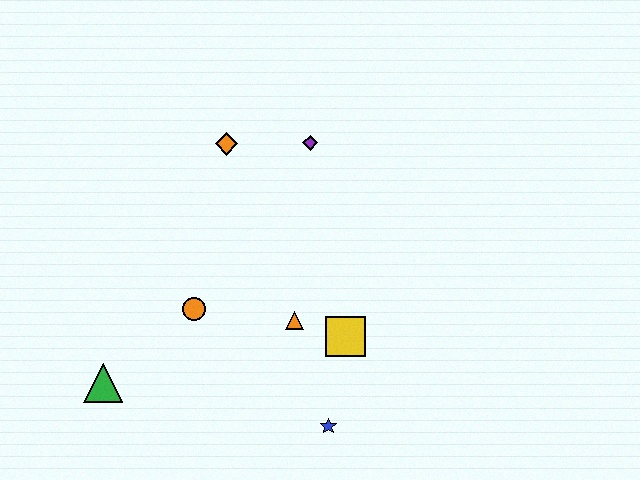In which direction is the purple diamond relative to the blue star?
The purple diamond is above the blue star.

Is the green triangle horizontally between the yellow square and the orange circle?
No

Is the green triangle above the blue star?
Yes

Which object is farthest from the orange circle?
The purple diamond is farthest from the orange circle.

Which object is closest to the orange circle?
The orange triangle is closest to the orange circle.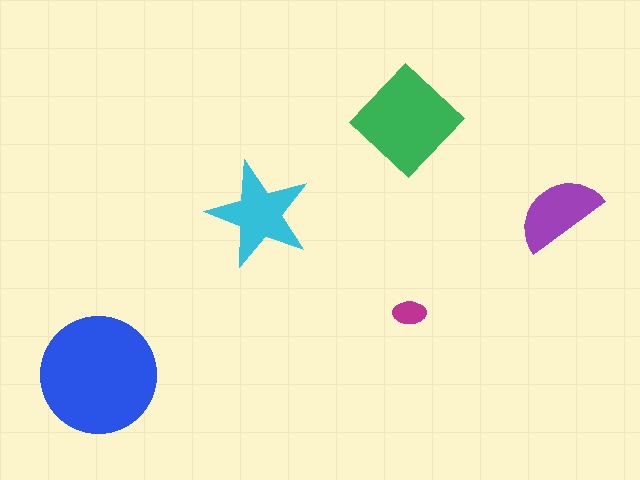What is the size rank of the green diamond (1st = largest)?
2nd.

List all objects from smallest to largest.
The magenta ellipse, the purple semicircle, the cyan star, the green diamond, the blue circle.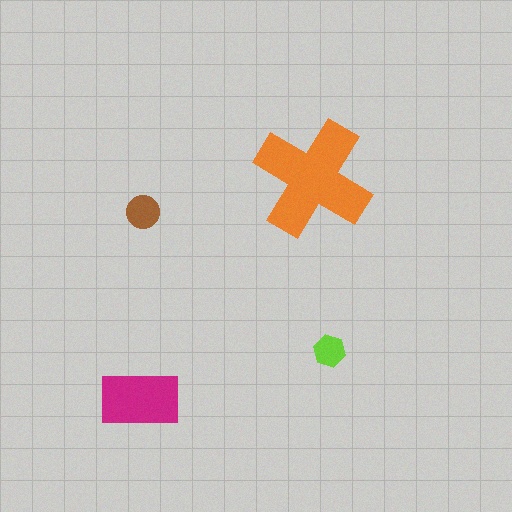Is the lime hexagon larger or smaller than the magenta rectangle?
Smaller.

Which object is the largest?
The orange cross.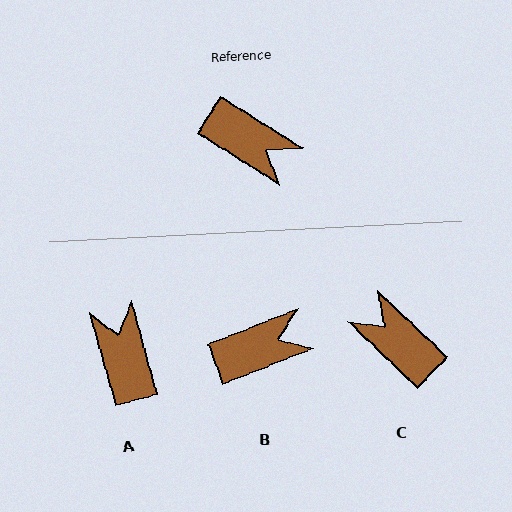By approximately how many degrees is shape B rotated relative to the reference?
Approximately 54 degrees counter-clockwise.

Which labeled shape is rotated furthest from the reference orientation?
C, about 168 degrees away.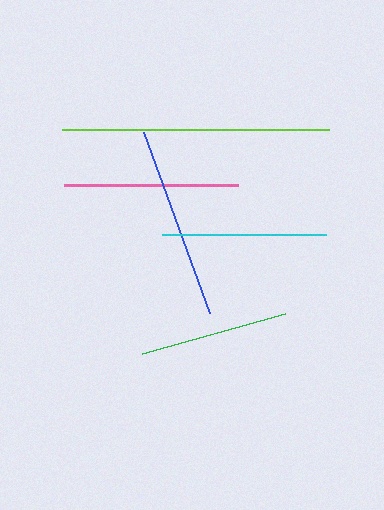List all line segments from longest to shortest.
From longest to shortest: lime, blue, pink, cyan, green.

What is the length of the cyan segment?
The cyan segment is approximately 164 pixels long.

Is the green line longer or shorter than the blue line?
The blue line is longer than the green line.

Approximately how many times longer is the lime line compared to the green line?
The lime line is approximately 1.8 times the length of the green line.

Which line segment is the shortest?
The green line is the shortest at approximately 149 pixels.